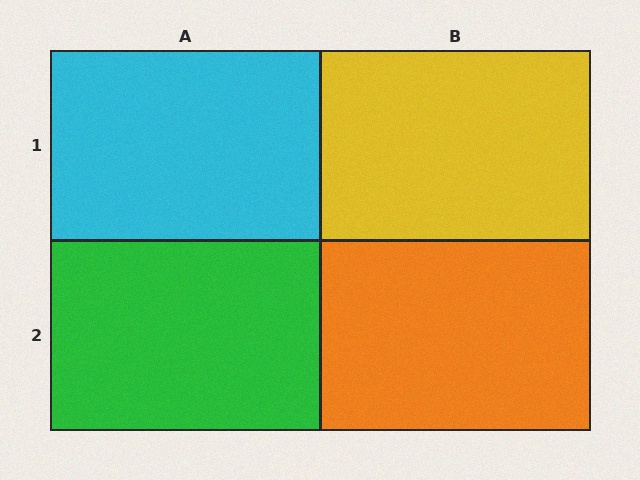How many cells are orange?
1 cell is orange.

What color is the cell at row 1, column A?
Cyan.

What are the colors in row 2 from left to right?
Green, orange.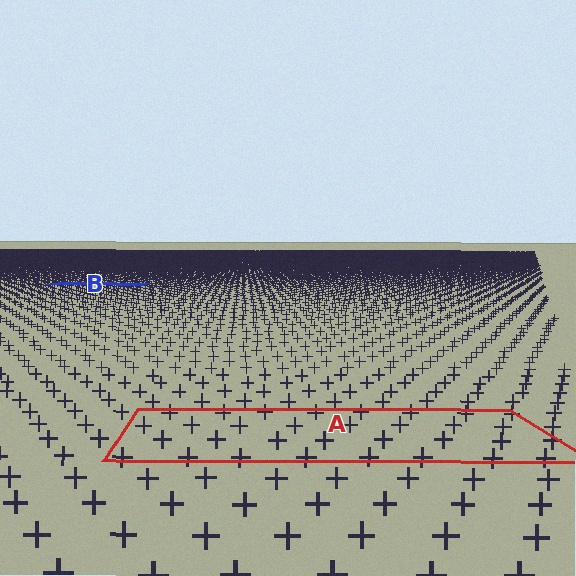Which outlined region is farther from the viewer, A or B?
Region B is farther from the viewer — the texture elements inside it appear smaller and more densely packed.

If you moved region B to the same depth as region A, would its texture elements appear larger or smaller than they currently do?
They would appear larger. At a closer depth, the same texture elements are projected at a bigger on-screen size.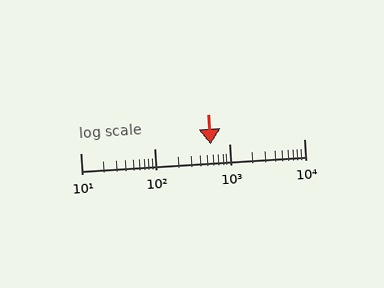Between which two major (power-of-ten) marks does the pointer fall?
The pointer is between 100 and 1000.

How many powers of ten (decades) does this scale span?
The scale spans 3 decades, from 10 to 10000.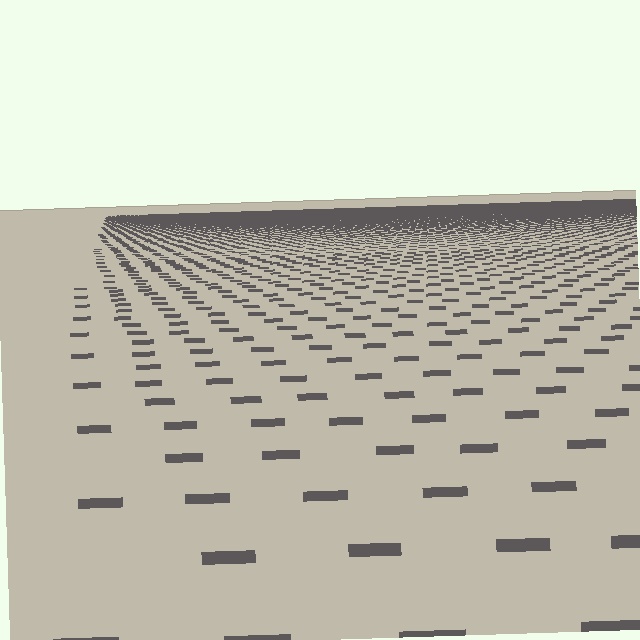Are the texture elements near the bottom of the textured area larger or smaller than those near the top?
Larger. Near the bottom, elements are closer to the viewer and appear at a bigger on-screen size.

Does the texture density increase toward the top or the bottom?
Density increases toward the top.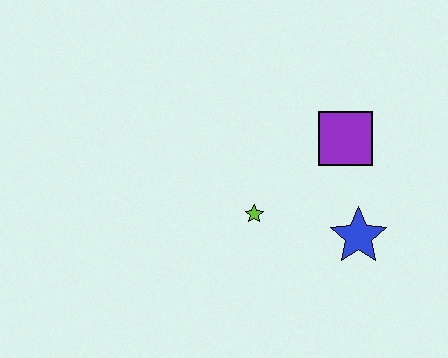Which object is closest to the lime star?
The blue star is closest to the lime star.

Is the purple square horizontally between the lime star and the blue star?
Yes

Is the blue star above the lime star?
No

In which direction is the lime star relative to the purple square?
The lime star is to the left of the purple square.